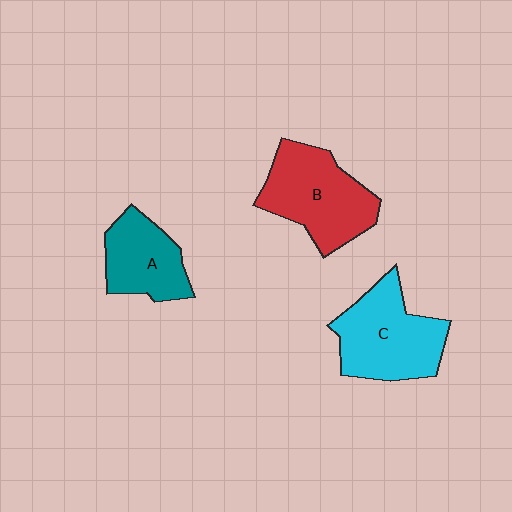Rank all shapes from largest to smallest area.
From largest to smallest: B (red), C (cyan), A (teal).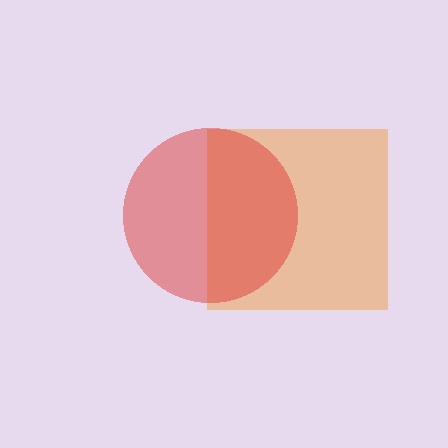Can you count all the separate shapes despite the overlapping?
Yes, there are 2 separate shapes.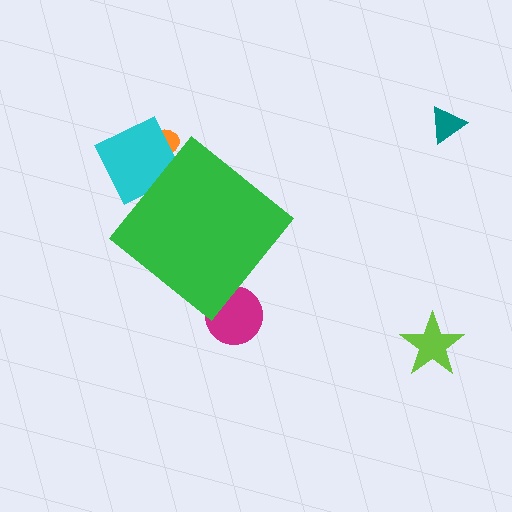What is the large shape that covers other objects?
A green diamond.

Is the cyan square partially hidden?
Yes, the cyan square is partially hidden behind the green diamond.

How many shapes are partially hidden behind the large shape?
3 shapes are partially hidden.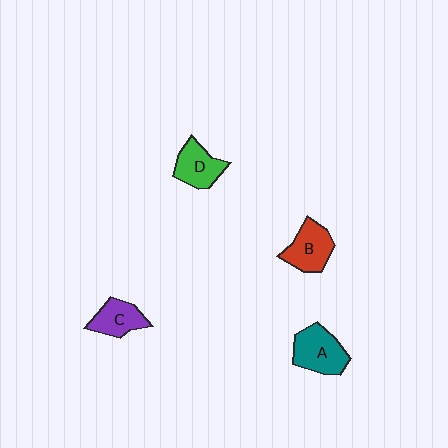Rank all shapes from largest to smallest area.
From largest to smallest: A (teal), B (red), D (green), C (purple).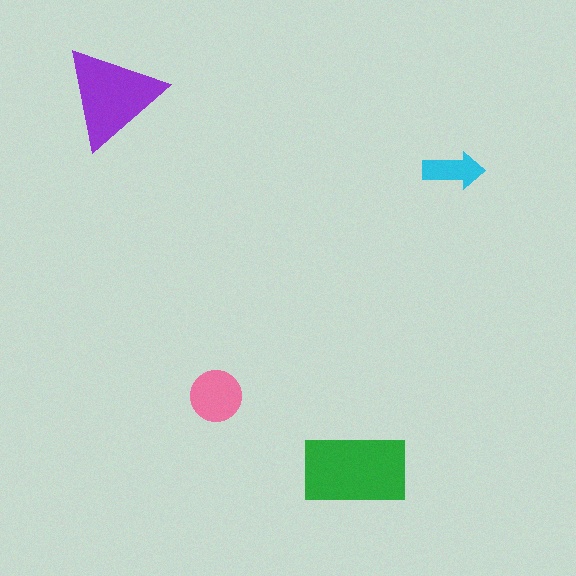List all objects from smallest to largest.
The cyan arrow, the pink circle, the purple triangle, the green rectangle.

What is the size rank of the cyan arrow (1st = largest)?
4th.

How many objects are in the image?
There are 4 objects in the image.